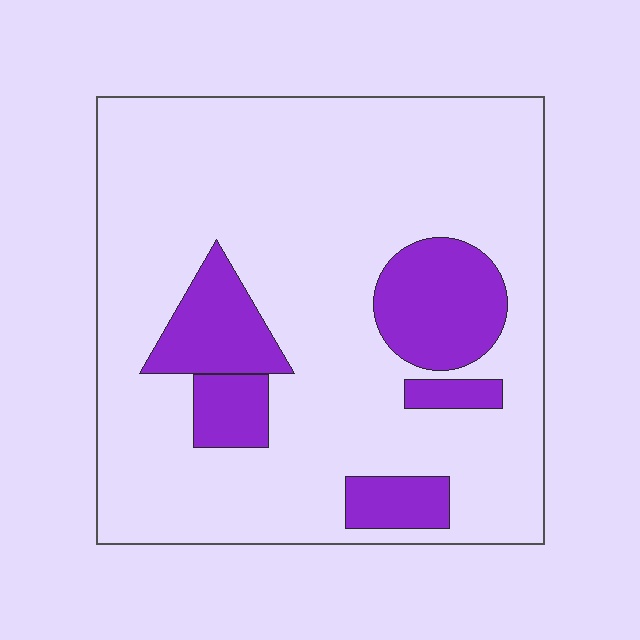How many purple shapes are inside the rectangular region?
5.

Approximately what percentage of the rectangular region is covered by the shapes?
Approximately 20%.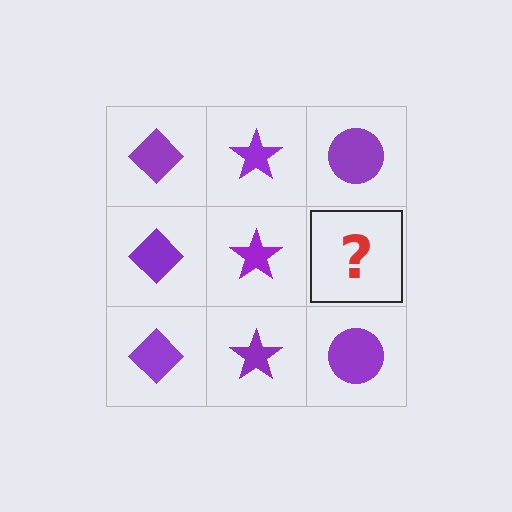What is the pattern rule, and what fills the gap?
The rule is that each column has a consistent shape. The gap should be filled with a purple circle.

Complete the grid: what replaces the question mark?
The question mark should be replaced with a purple circle.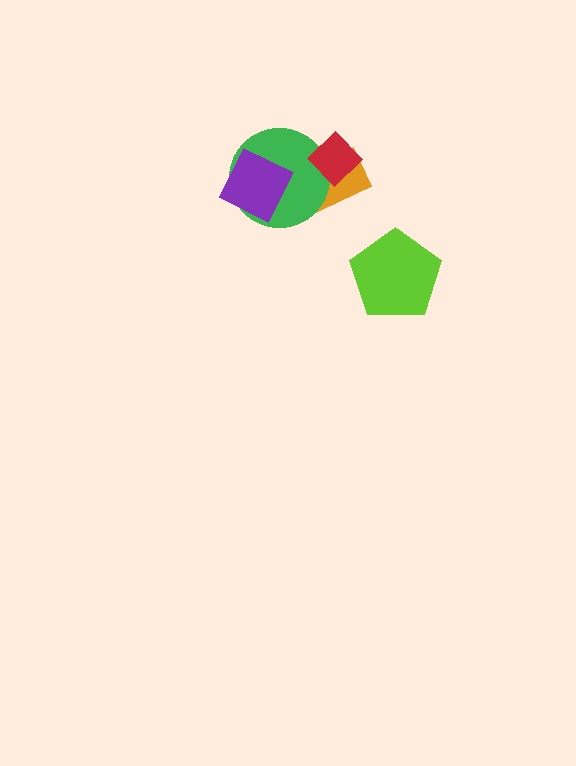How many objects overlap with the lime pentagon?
0 objects overlap with the lime pentagon.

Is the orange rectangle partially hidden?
Yes, it is partially covered by another shape.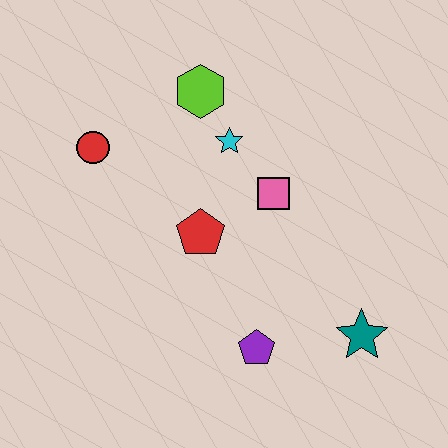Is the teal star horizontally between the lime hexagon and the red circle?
No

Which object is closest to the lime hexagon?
The cyan star is closest to the lime hexagon.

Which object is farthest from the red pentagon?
The teal star is farthest from the red pentagon.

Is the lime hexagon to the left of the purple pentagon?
Yes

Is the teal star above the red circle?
No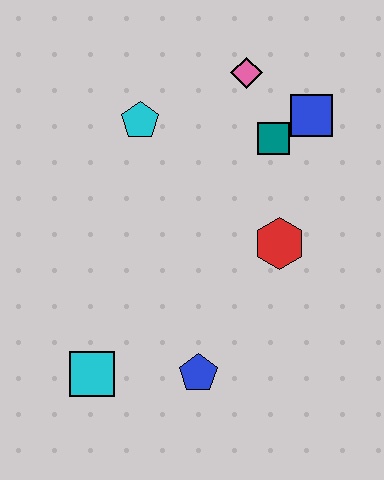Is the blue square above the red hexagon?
Yes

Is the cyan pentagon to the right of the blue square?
No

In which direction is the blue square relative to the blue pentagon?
The blue square is above the blue pentagon.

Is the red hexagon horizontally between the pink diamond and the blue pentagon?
No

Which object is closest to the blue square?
The teal square is closest to the blue square.